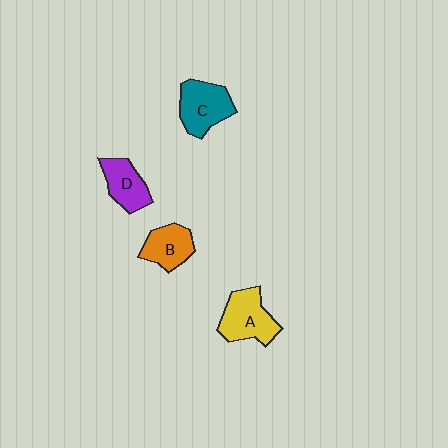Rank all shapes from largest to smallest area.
From largest to smallest: A (yellow), C (teal), B (orange), D (purple).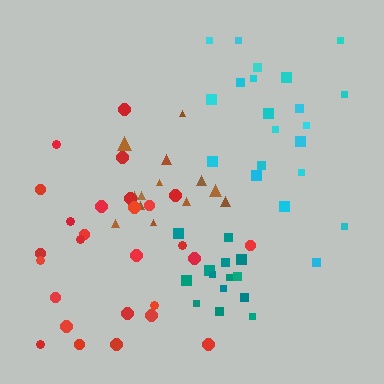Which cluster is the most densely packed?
Teal.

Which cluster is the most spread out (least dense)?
Cyan.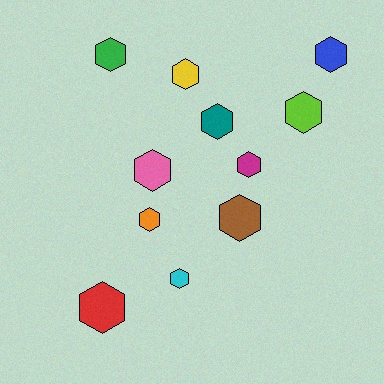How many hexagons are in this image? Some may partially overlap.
There are 11 hexagons.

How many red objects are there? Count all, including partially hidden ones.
There is 1 red object.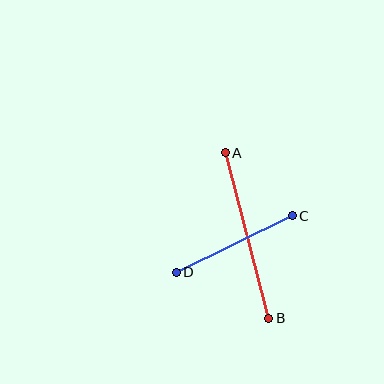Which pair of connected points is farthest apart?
Points A and B are farthest apart.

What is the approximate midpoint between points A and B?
The midpoint is at approximately (247, 235) pixels.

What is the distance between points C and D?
The distance is approximately 129 pixels.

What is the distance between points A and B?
The distance is approximately 171 pixels.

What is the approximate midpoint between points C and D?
The midpoint is at approximately (234, 244) pixels.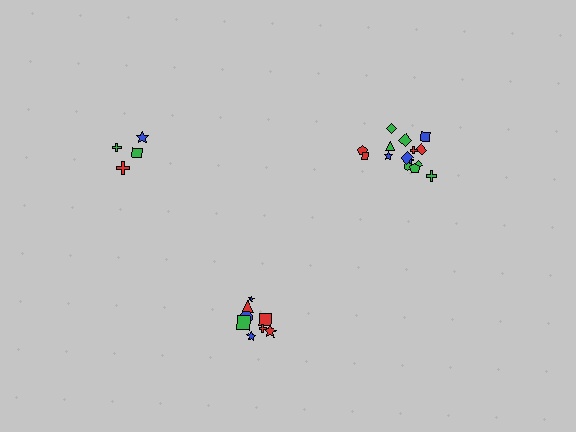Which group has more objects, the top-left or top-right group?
The top-right group.